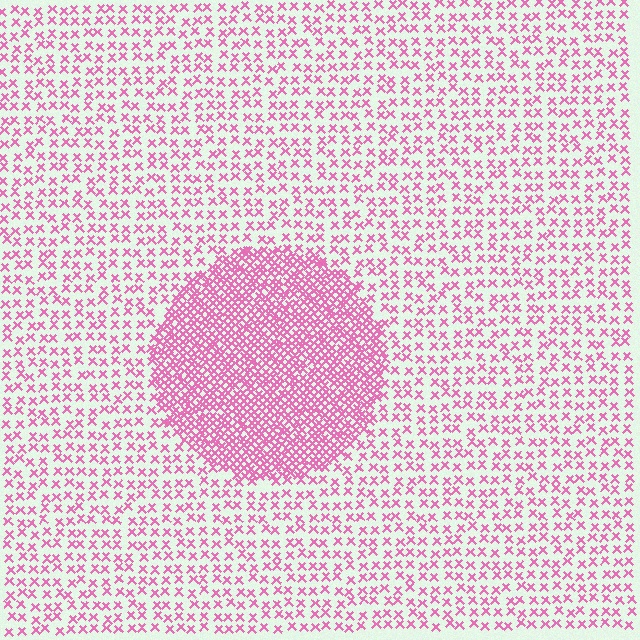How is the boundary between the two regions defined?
The boundary is defined by a change in element density (approximately 2.7x ratio). All elements are the same color, size, and shape.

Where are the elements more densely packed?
The elements are more densely packed inside the circle boundary.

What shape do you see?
I see a circle.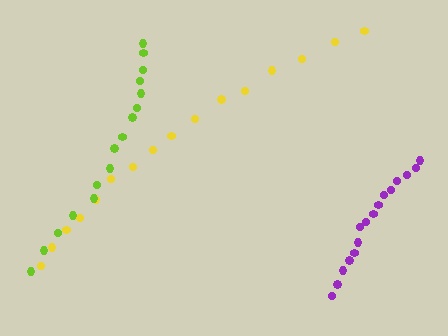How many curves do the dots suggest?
There are 3 distinct paths.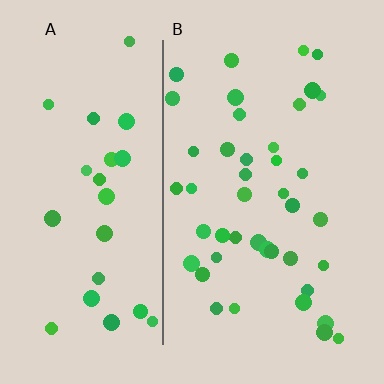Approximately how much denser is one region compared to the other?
Approximately 1.6× — region B over region A.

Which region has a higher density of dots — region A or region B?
B (the right).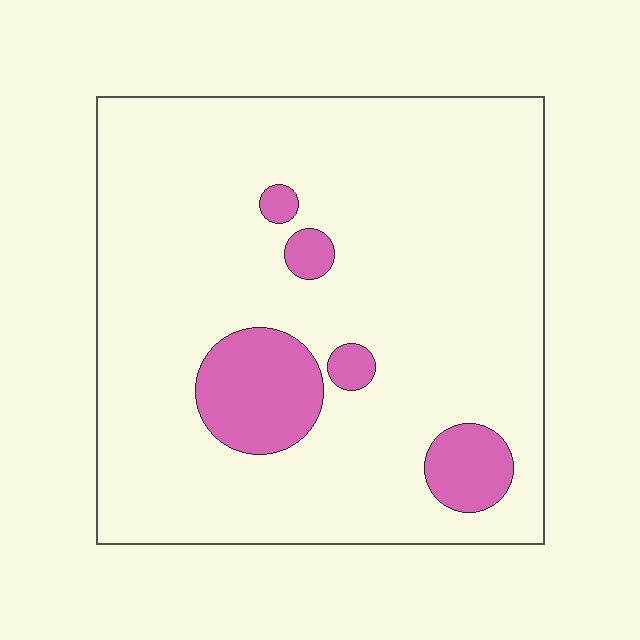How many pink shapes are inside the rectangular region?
5.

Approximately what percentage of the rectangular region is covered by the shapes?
Approximately 10%.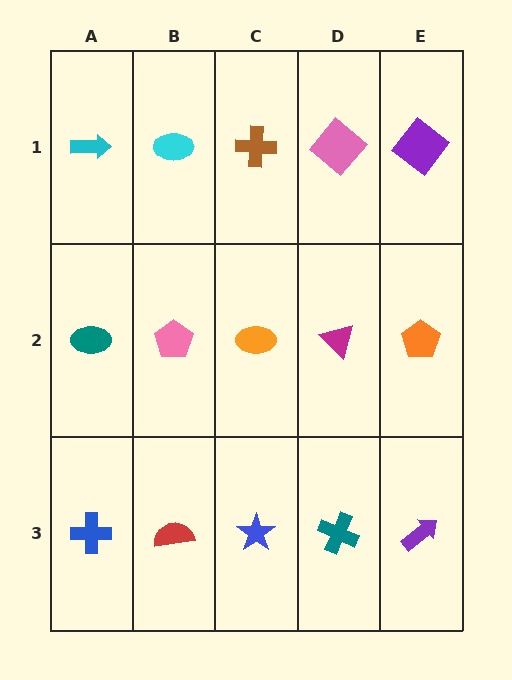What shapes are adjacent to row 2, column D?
A pink diamond (row 1, column D), a teal cross (row 3, column D), an orange ellipse (row 2, column C), an orange pentagon (row 2, column E).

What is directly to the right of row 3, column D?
A purple arrow.